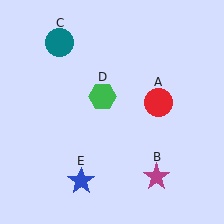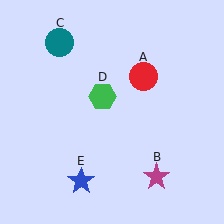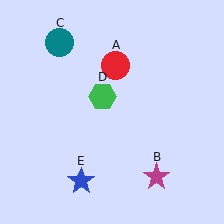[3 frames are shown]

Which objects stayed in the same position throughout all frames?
Magenta star (object B) and teal circle (object C) and green hexagon (object D) and blue star (object E) remained stationary.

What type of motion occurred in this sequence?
The red circle (object A) rotated counterclockwise around the center of the scene.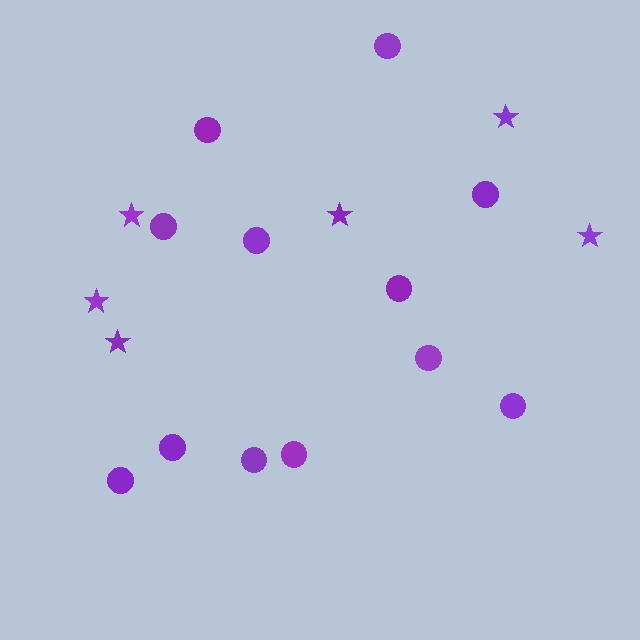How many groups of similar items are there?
There are 2 groups: one group of stars (6) and one group of circles (12).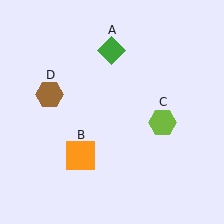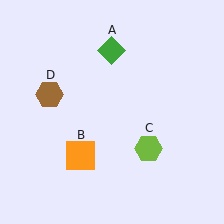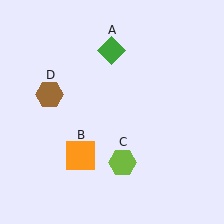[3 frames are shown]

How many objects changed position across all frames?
1 object changed position: lime hexagon (object C).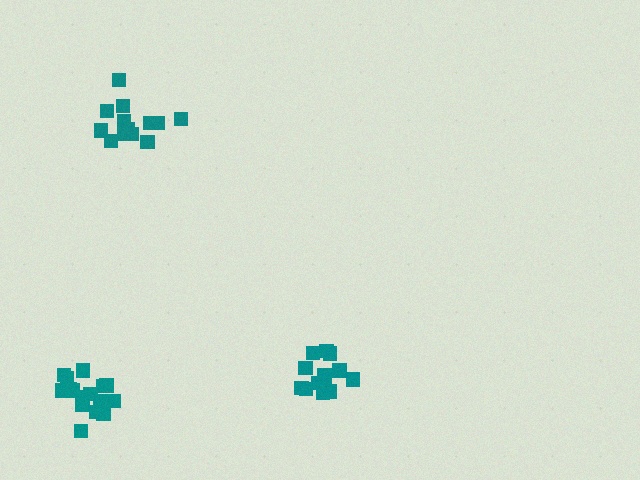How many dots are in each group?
Group 1: 16 dots, Group 2: 13 dots, Group 3: 13 dots (42 total).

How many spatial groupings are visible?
There are 3 spatial groupings.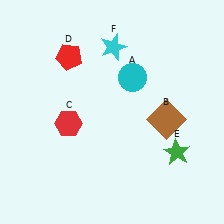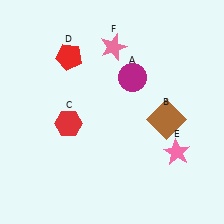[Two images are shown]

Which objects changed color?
A changed from cyan to magenta. E changed from green to pink. F changed from cyan to pink.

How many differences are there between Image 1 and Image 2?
There are 3 differences between the two images.